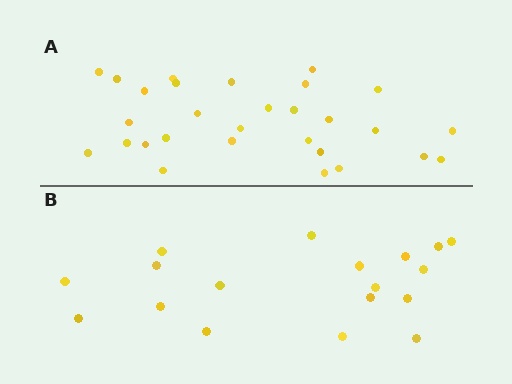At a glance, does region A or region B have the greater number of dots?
Region A (the top region) has more dots.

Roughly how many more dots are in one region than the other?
Region A has roughly 12 or so more dots than region B.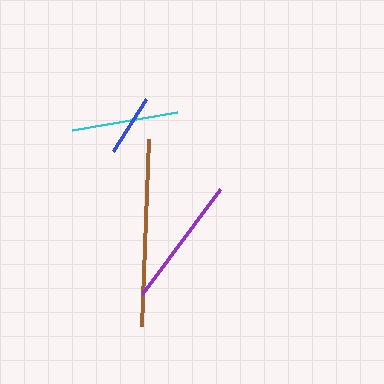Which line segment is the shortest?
The blue line is the shortest at approximately 61 pixels.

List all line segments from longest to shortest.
From longest to shortest: brown, purple, cyan, blue.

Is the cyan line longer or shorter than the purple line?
The purple line is longer than the cyan line.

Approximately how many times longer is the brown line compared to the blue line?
The brown line is approximately 3.1 times the length of the blue line.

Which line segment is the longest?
The brown line is the longest at approximately 187 pixels.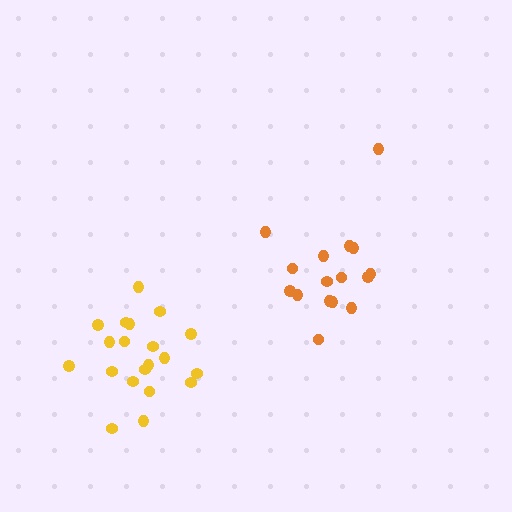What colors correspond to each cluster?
The clusters are colored: orange, yellow.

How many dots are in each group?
Group 1: 16 dots, Group 2: 20 dots (36 total).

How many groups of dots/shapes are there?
There are 2 groups.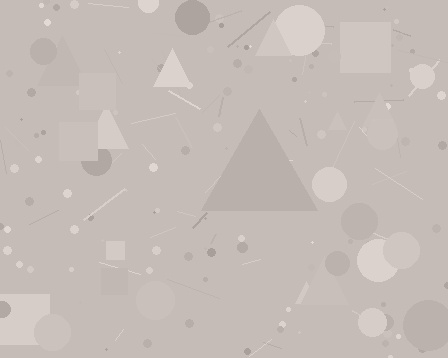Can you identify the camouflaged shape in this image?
The camouflaged shape is a triangle.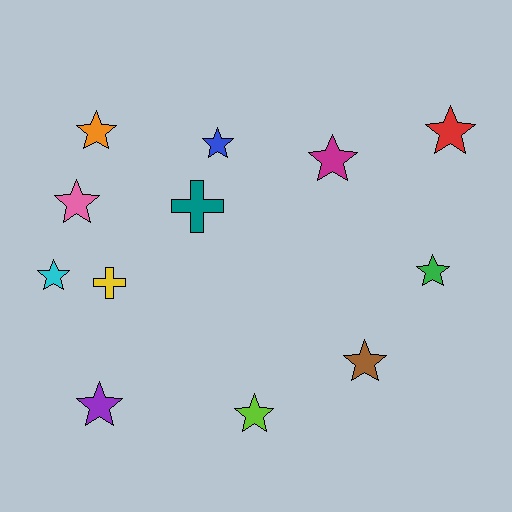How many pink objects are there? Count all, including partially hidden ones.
There is 1 pink object.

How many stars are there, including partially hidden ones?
There are 10 stars.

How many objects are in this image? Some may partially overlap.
There are 12 objects.